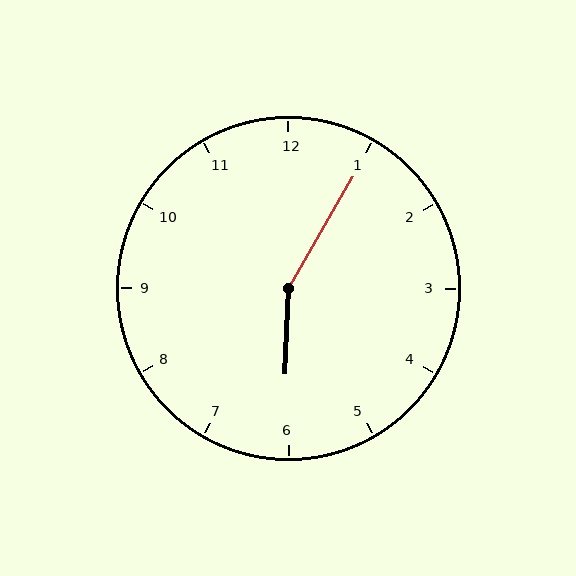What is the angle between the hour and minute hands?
Approximately 152 degrees.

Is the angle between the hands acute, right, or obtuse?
It is obtuse.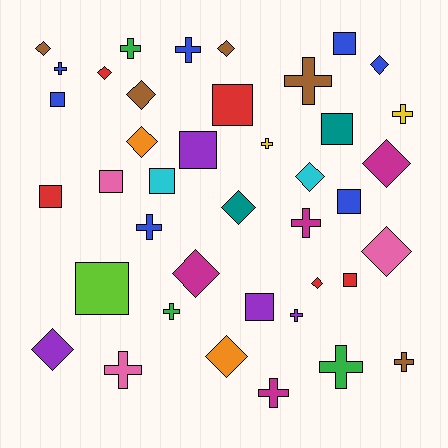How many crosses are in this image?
There are 14 crosses.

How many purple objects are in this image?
There are 4 purple objects.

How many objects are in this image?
There are 40 objects.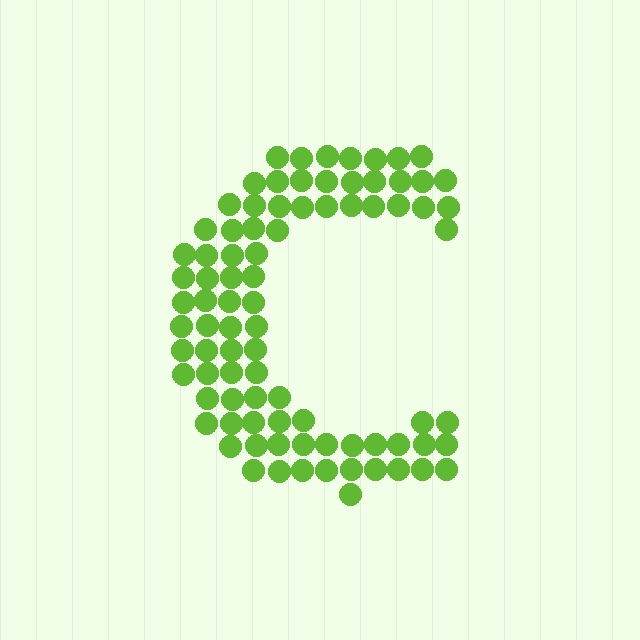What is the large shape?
The large shape is the letter C.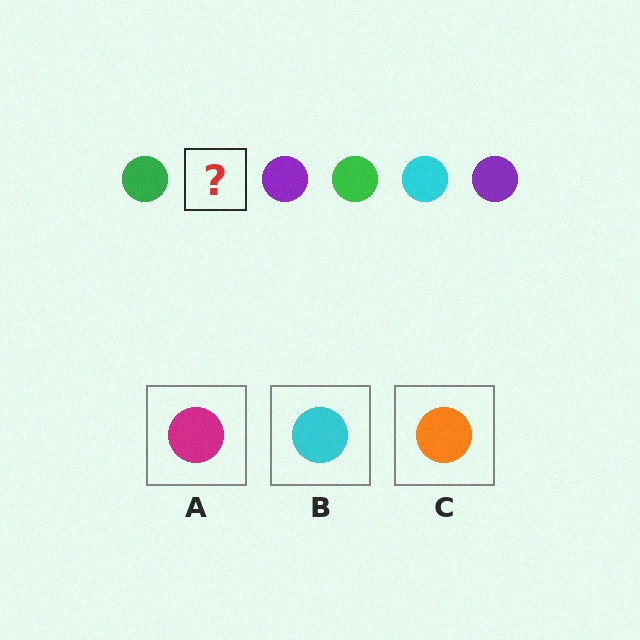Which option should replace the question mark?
Option B.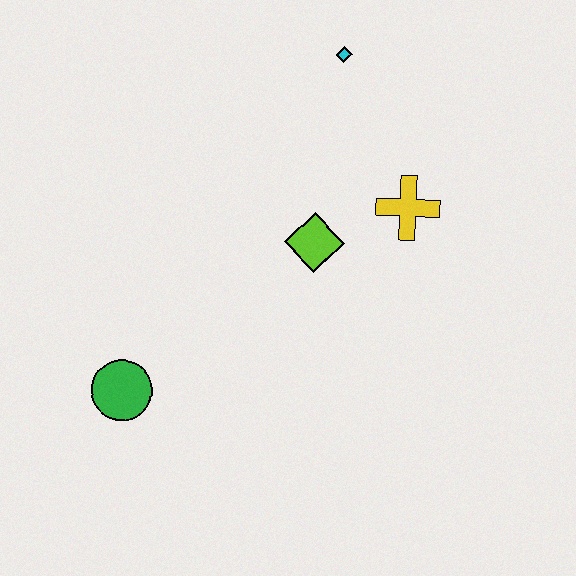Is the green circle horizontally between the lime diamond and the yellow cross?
No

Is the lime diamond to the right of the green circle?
Yes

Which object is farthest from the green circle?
The cyan diamond is farthest from the green circle.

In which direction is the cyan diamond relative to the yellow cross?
The cyan diamond is above the yellow cross.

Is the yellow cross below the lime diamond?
No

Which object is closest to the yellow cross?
The lime diamond is closest to the yellow cross.